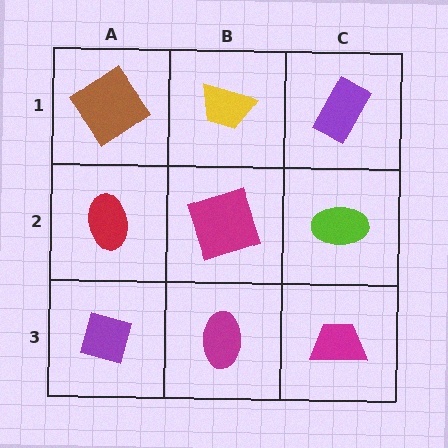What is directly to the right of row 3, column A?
A magenta ellipse.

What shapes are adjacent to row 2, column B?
A yellow trapezoid (row 1, column B), a magenta ellipse (row 3, column B), a red ellipse (row 2, column A), a lime ellipse (row 2, column C).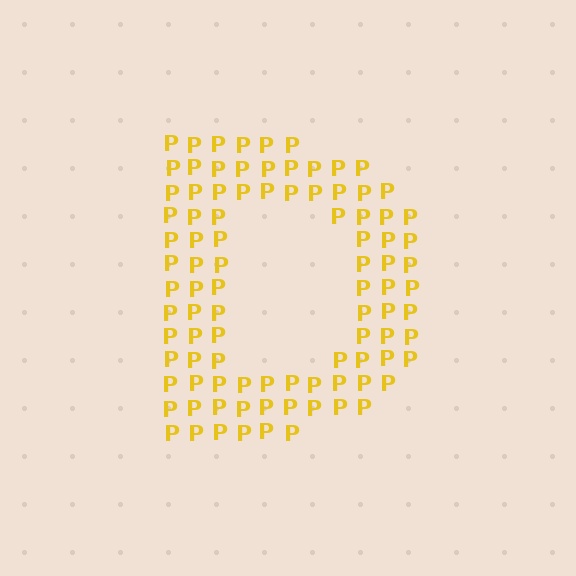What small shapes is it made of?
It is made of small letter P's.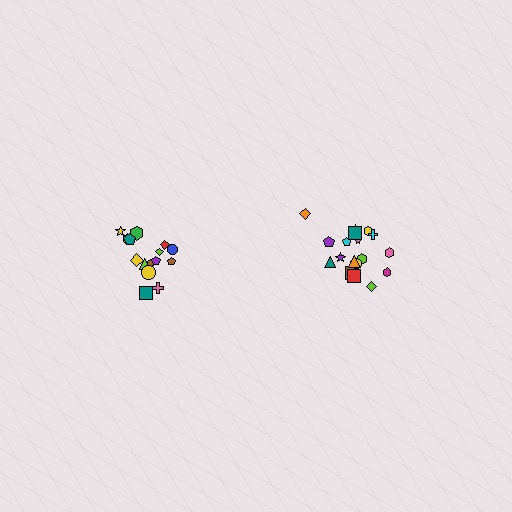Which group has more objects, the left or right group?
The right group.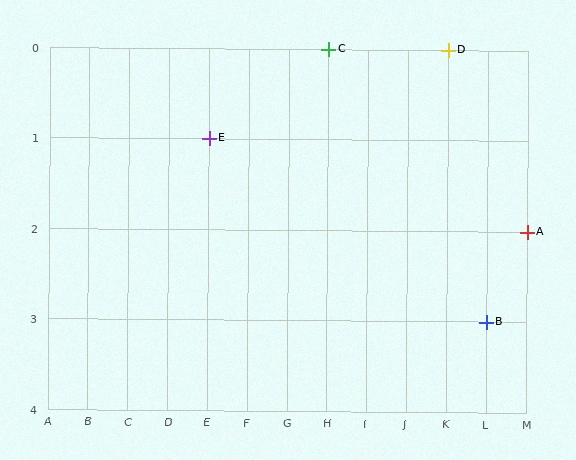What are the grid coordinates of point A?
Point A is at grid coordinates (M, 2).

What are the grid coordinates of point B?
Point B is at grid coordinates (L, 3).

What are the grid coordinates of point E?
Point E is at grid coordinates (E, 1).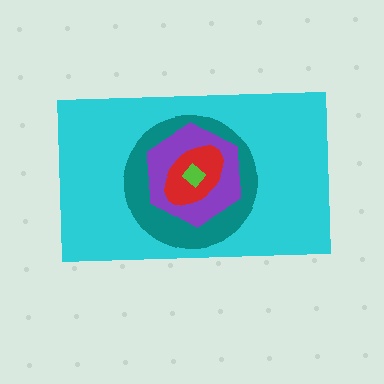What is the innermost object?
The lime diamond.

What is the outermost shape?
The cyan rectangle.